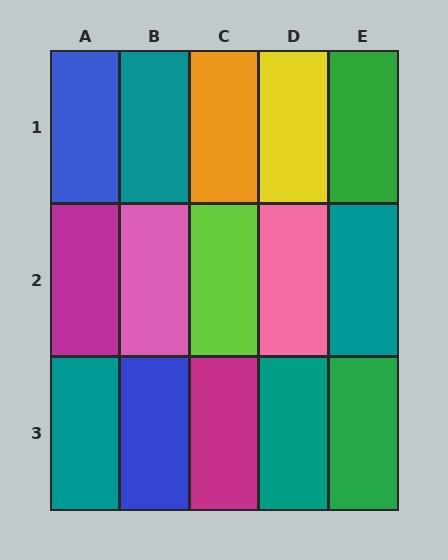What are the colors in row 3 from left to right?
Teal, blue, magenta, teal, green.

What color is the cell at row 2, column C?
Lime.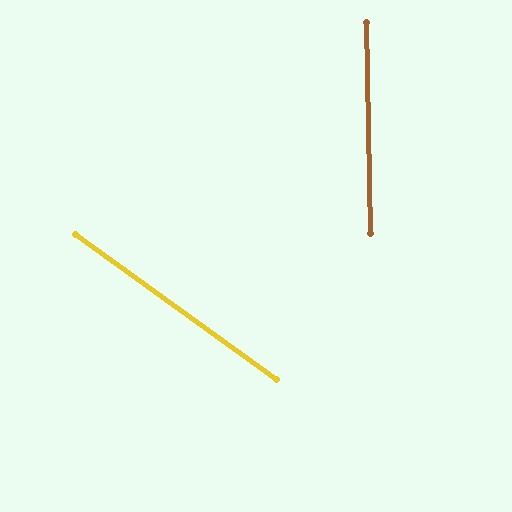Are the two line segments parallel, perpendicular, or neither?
Neither parallel nor perpendicular — they differ by about 53°.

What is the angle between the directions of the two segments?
Approximately 53 degrees.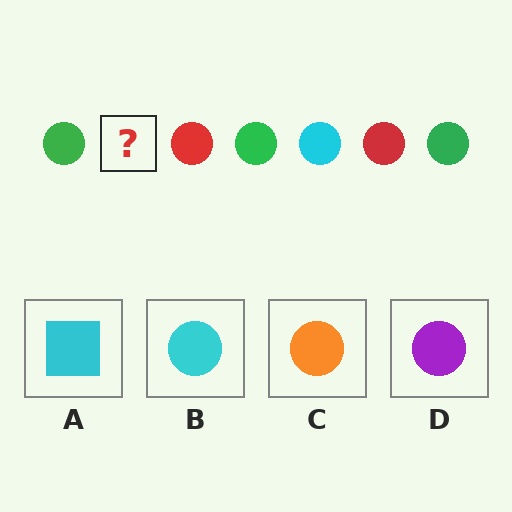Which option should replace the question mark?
Option B.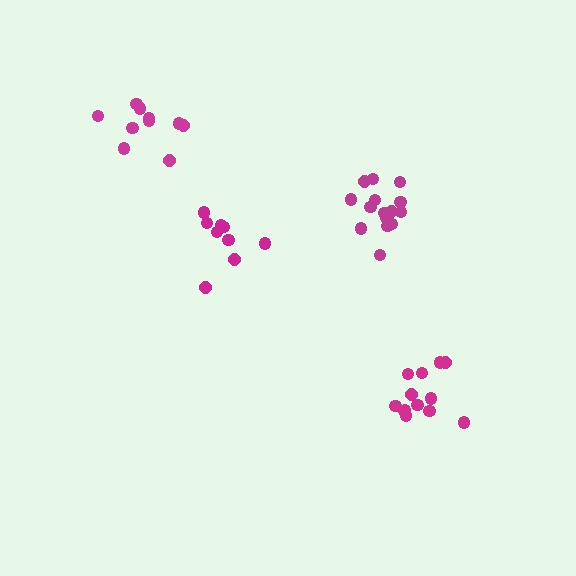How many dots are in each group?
Group 1: 16 dots, Group 2: 10 dots, Group 3: 10 dots, Group 4: 13 dots (49 total).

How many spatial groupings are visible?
There are 4 spatial groupings.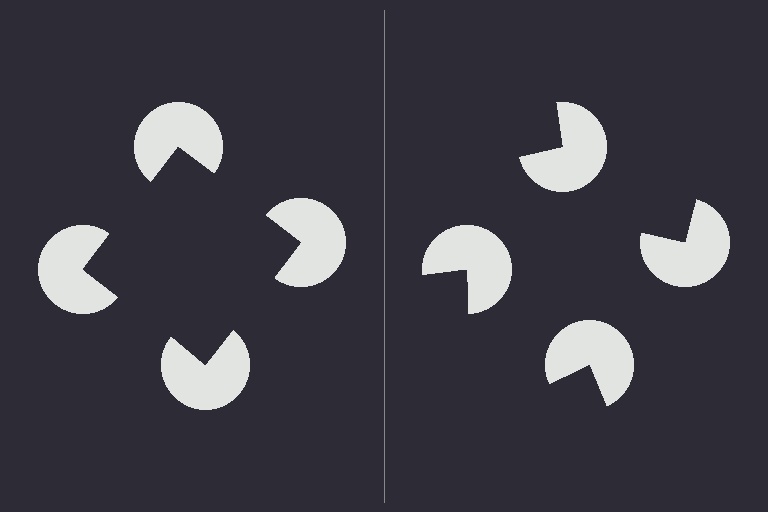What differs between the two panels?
The pac-man discs are positioned identically on both sides; only the wedge orientations differ. On the left they align to a square; on the right they are misaligned.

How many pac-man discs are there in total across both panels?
8 — 4 on each side.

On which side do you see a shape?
An illusory square appears on the left side. On the right side the wedge cuts are rotated, so no coherent shape forms.